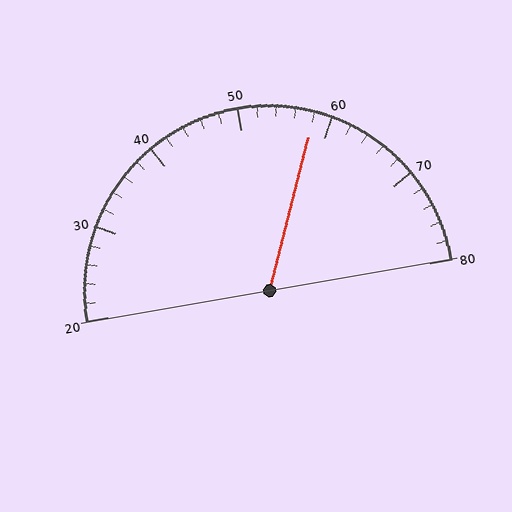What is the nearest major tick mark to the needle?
The nearest major tick mark is 60.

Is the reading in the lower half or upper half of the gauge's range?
The reading is in the upper half of the range (20 to 80).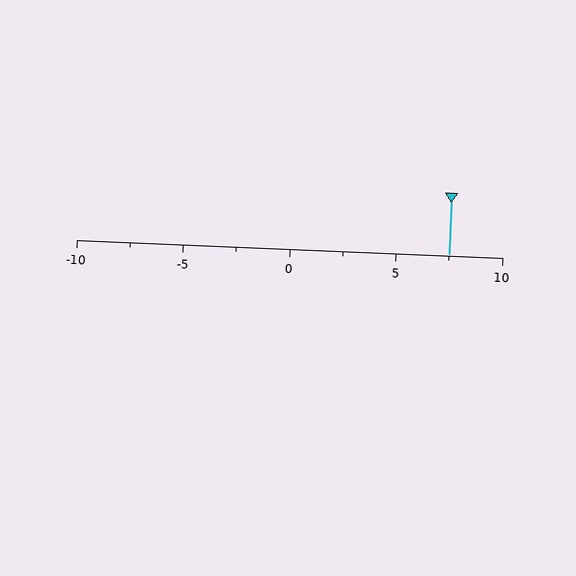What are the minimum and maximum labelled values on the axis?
The axis runs from -10 to 10.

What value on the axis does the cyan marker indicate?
The marker indicates approximately 7.5.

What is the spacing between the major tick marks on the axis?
The major ticks are spaced 5 apart.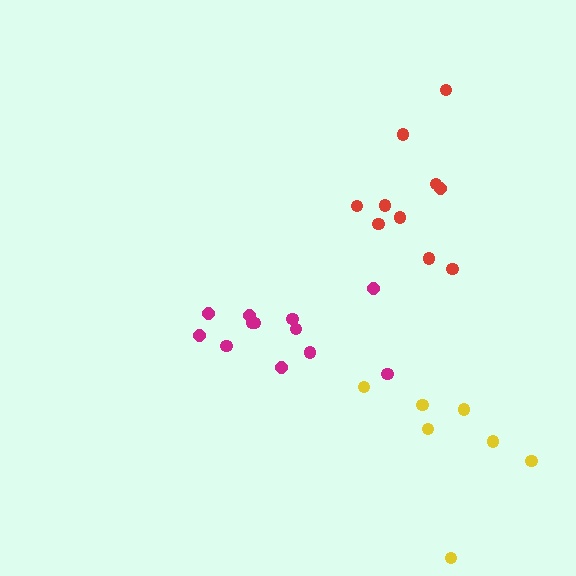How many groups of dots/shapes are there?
There are 3 groups.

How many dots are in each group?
Group 1: 7 dots, Group 2: 10 dots, Group 3: 12 dots (29 total).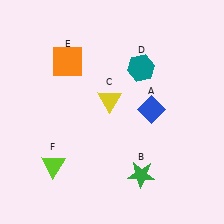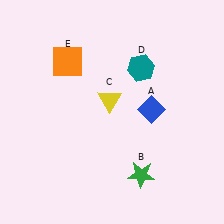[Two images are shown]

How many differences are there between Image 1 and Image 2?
There is 1 difference between the two images.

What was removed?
The lime triangle (F) was removed in Image 2.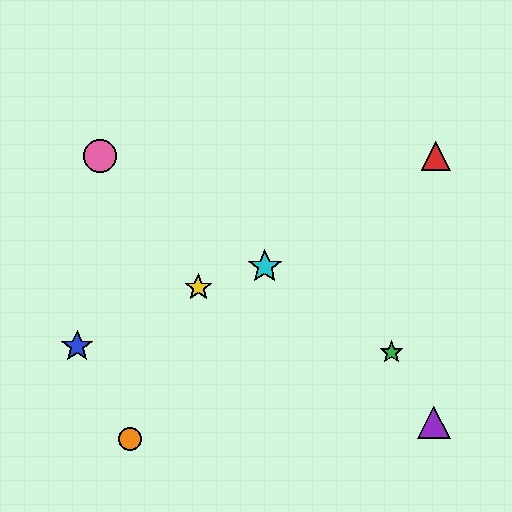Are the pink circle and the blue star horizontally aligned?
No, the pink circle is at y≈156 and the blue star is at y≈346.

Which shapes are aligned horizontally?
The red triangle, the pink circle are aligned horizontally.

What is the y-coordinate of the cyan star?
The cyan star is at y≈266.